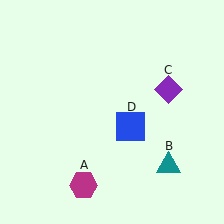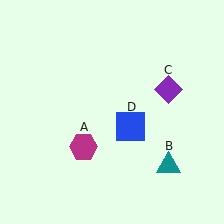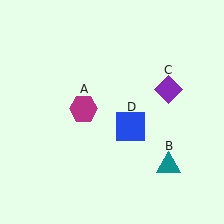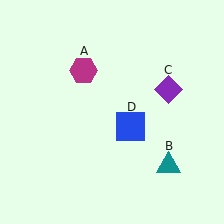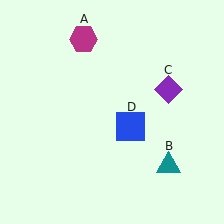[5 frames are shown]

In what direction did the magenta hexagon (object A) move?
The magenta hexagon (object A) moved up.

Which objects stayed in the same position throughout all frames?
Teal triangle (object B) and purple diamond (object C) and blue square (object D) remained stationary.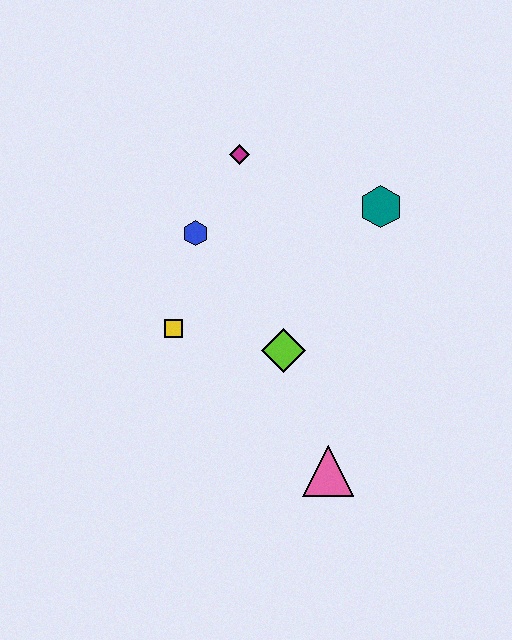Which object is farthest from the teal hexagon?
The pink triangle is farthest from the teal hexagon.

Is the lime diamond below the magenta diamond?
Yes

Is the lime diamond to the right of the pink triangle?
No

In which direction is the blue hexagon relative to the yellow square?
The blue hexagon is above the yellow square.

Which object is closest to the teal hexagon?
The magenta diamond is closest to the teal hexagon.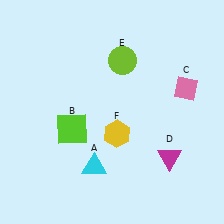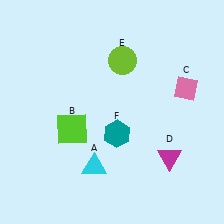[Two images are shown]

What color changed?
The hexagon (F) changed from yellow in Image 1 to teal in Image 2.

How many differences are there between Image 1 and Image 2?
There is 1 difference between the two images.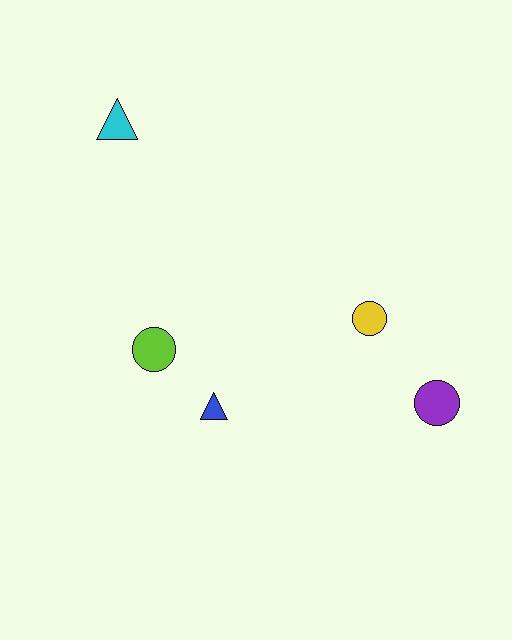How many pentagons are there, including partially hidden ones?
There are no pentagons.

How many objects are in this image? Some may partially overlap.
There are 5 objects.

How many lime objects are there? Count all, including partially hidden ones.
There is 1 lime object.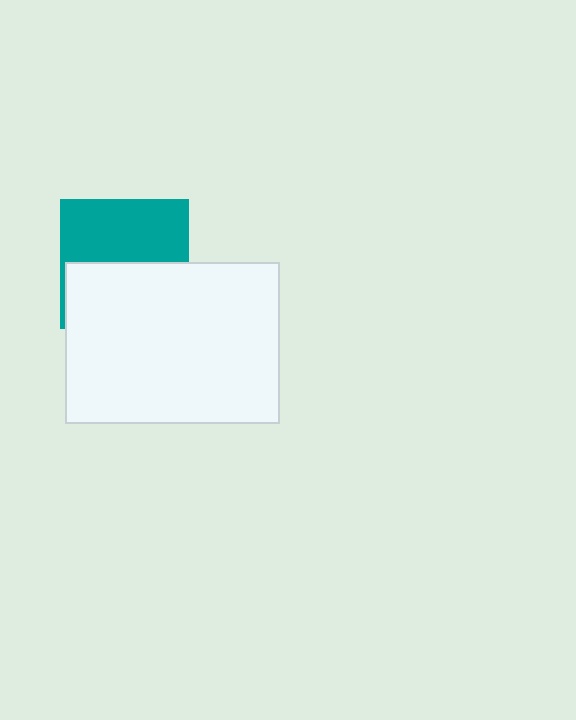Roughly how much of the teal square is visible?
About half of it is visible (roughly 50%).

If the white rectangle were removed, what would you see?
You would see the complete teal square.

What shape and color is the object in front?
The object in front is a white rectangle.